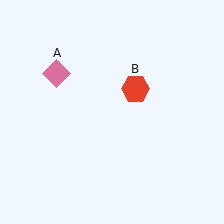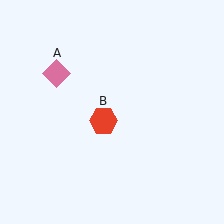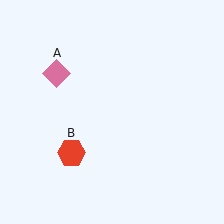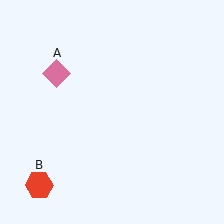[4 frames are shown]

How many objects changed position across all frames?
1 object changed position: red hexagon (object B).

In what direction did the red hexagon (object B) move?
The red hexagon (object B) moved down and to the left.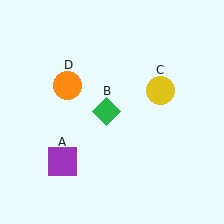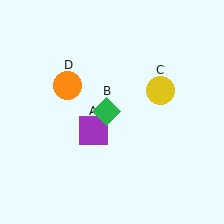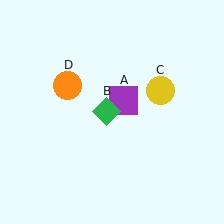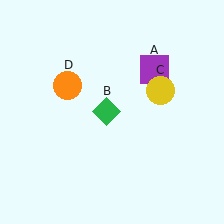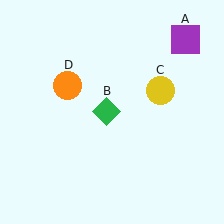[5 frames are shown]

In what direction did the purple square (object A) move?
The purple square (object A) moved up and to the right.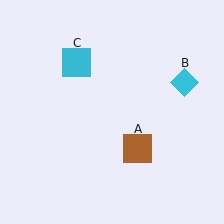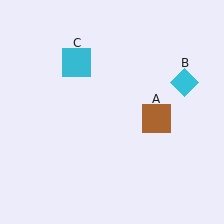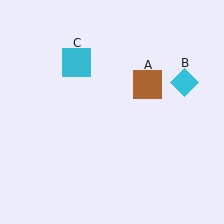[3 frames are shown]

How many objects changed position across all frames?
1 object changed position: brown square (object A).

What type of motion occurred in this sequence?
The brown square (object A) rotated counterclockwise around the center of the scene.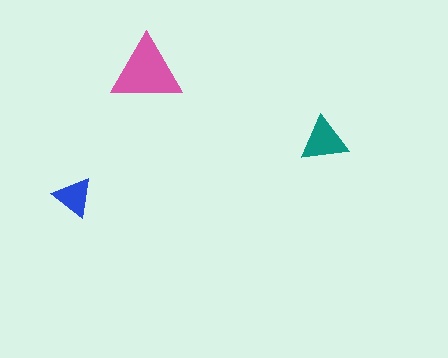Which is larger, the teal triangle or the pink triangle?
The pink one.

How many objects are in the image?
There are 3 objects in the image.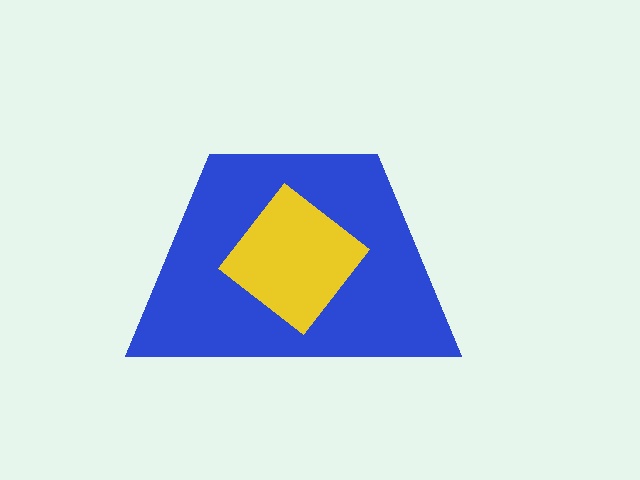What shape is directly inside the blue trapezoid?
The yellow diamond.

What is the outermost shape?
The blue trapezoid.